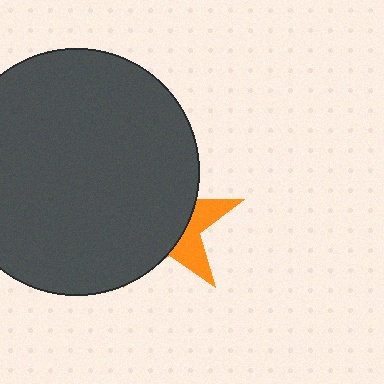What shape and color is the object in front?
The object in front is a dark gray circle.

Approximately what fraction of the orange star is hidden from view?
Roughly 69% of the orange star is hidden behind the dark gray circle.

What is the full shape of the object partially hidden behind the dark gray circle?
The partially hidden object is an orange star.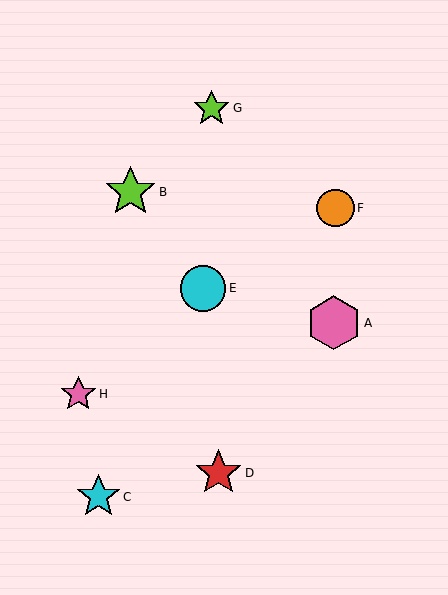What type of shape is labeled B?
Shape B is a lime star.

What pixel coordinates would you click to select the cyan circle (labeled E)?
Click at (203, 288) to select the cyan circle E.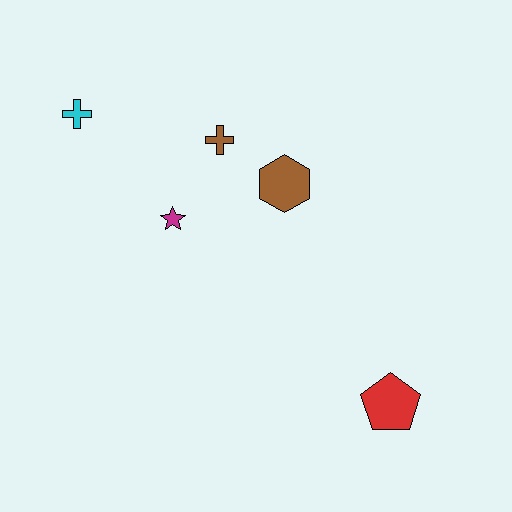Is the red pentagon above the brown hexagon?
No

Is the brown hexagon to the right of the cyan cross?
Yes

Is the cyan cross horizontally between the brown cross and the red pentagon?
No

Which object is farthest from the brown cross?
The red pentagon is farthest from the brown cross.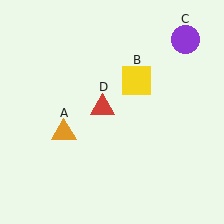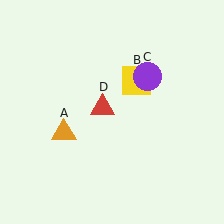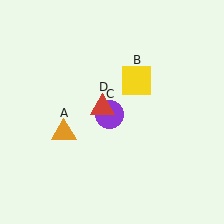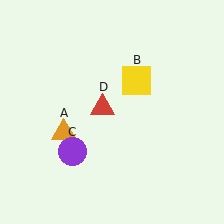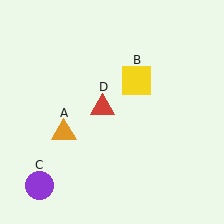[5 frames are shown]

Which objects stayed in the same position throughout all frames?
Orange triangle (object A) and yellow square (object B) and red triangle (object D) remained stationary.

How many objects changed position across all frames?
1 object changed position: purple circle (object C).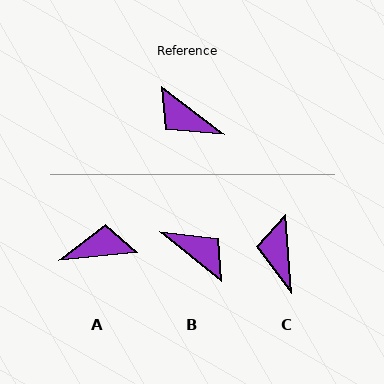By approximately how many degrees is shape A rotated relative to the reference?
Approximately 137 degrees clockwise.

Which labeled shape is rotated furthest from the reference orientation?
B, about 179 degrees away.